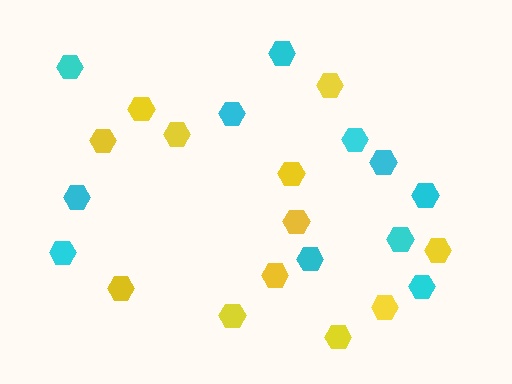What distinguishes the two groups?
There are 2 groups: one group of yellow hexagons (12) and one group of cyan hexagons (11).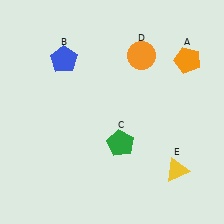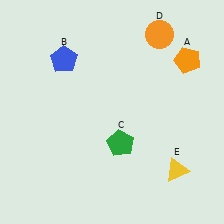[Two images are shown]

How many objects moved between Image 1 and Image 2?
1 object moved between the two images.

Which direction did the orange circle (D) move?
The orange circle (D) moved up.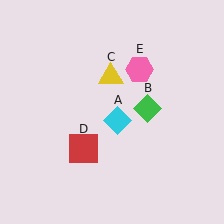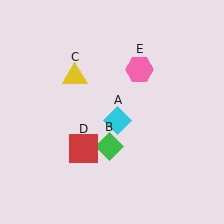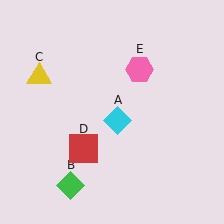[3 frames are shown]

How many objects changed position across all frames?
2 objects changed position: green diamond (object B), yellow triangle (object C).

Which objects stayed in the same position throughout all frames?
Cyan diamond (object A) and red square (object D) and pink hexagon (object E) remained stationary.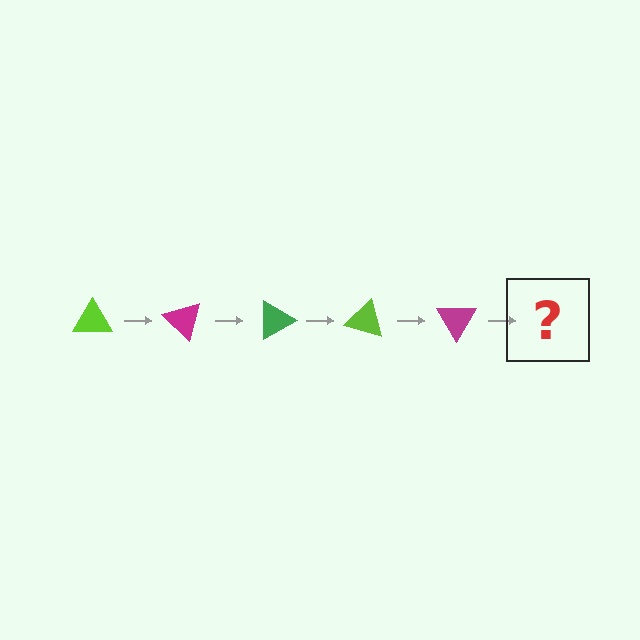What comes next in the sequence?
The next element should be a green triangle, rotated 225 degrees from the start.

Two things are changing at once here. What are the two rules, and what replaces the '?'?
The two rules are that it rotates 45 degrees each step and the color cycles through lime, magenta, and green. The '?' should be a green triangle, rotated 225 degrees from the start.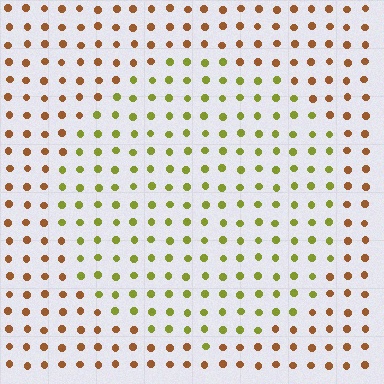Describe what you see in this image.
The image is filled with small brown elements in a uniform arrangement. A circle-shaped region is visible where the elements are tinted to a slightly different hue, forming a subtle color boundary.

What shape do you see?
I see a circle.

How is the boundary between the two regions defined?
The boundary is defined purely by a slight shift in hue (about 49 degrees). Spacing, size, and orientation are identical on both sides.